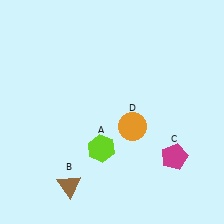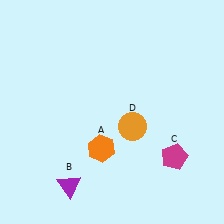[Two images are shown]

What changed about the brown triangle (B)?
In Image 1, B is brown. In Image 2, it changed to purple.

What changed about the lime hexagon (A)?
In Image 1, A is lime. In Image 2, it changed to orange.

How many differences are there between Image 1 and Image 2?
There are 2 differences between the two images.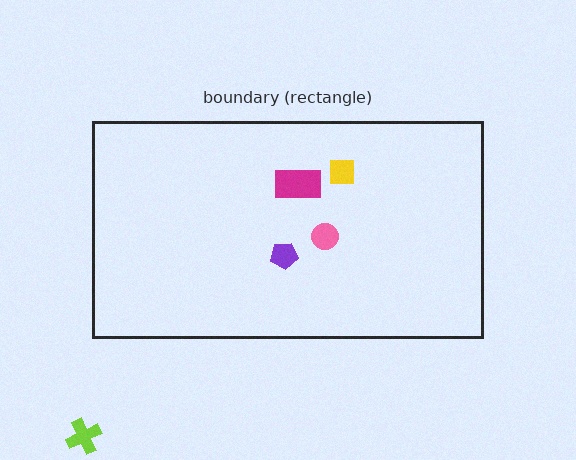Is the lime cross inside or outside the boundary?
Outside.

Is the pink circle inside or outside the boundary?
Inside.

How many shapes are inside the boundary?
4 inside, 1 outside.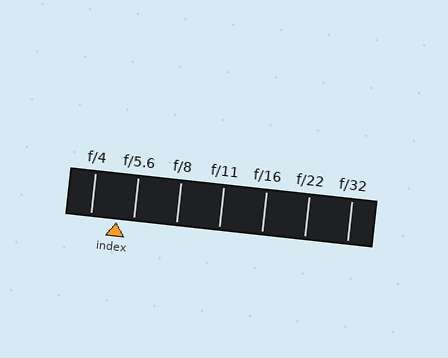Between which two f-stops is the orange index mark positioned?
The index mark is between f/4 and f/5.6.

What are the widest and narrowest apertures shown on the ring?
The widest aperture shown is f/4 and the narrowest is f/32.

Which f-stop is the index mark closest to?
The index mark is closest to f/5.6.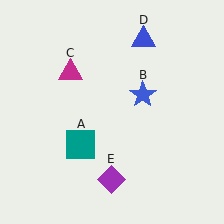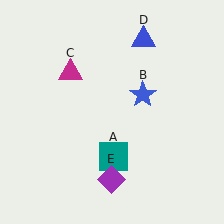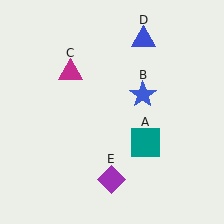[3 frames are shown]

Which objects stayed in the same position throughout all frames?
Blue star (object B) and magenta triangle (object C) and blue triangle (object D) and purple diamond (object E) remained stationary.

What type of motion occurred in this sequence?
The teal square (object A) rotated counterclockwise around the center of the scene.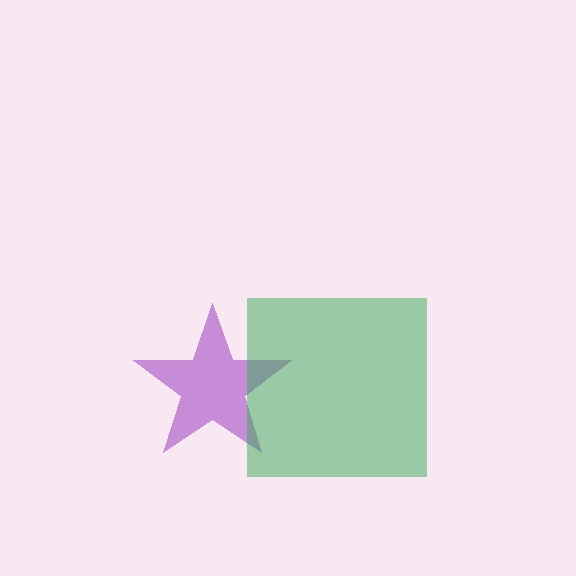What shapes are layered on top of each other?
The layered shapes are: a purple star, a green square.